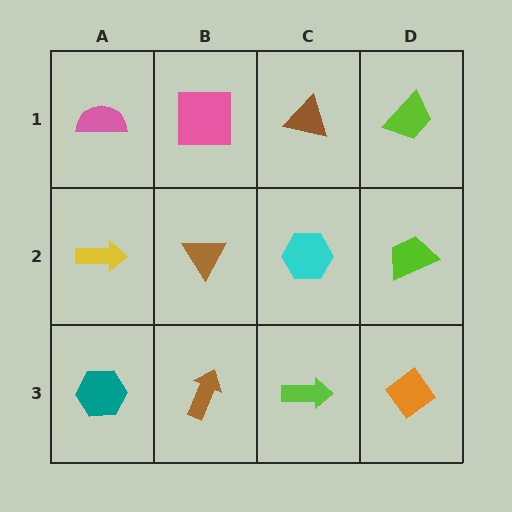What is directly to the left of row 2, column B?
A yellow arrow.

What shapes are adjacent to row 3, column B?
A brown triangle (row 2, column B), a teal hexagon (row 3, column A), a lime arrow (row 3, column C).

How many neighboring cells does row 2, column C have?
4.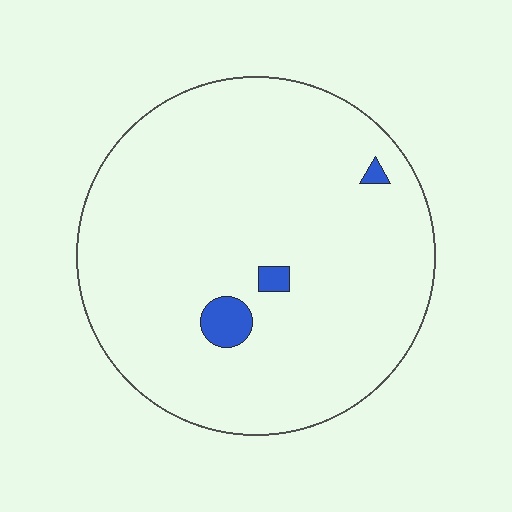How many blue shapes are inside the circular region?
3.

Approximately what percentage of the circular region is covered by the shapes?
Approximately 5%.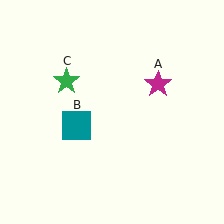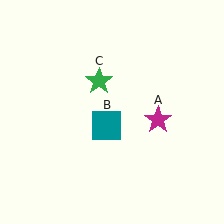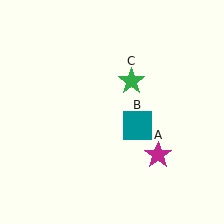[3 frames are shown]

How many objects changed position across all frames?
3 objects changed position: magenta star (object A), teal square (object B), green star (object C).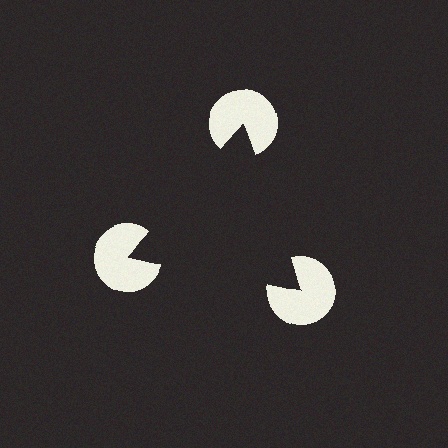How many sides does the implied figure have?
3 sides.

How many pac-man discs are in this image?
There are 3 — one at each vertex of the illusory triangle.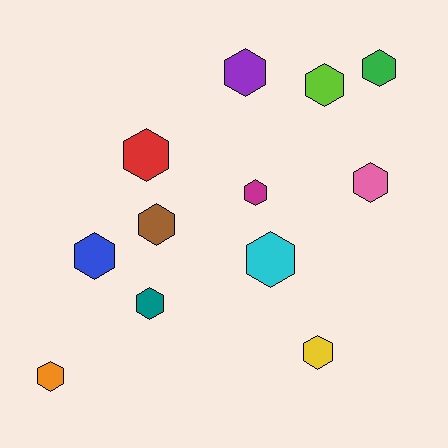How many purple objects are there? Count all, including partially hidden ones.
There is 1 purple object.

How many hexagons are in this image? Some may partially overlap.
There are 12 hexagons.